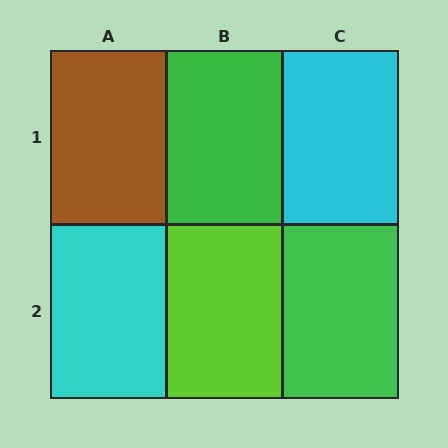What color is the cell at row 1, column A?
Brown.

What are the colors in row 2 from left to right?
Cyan, lime, green.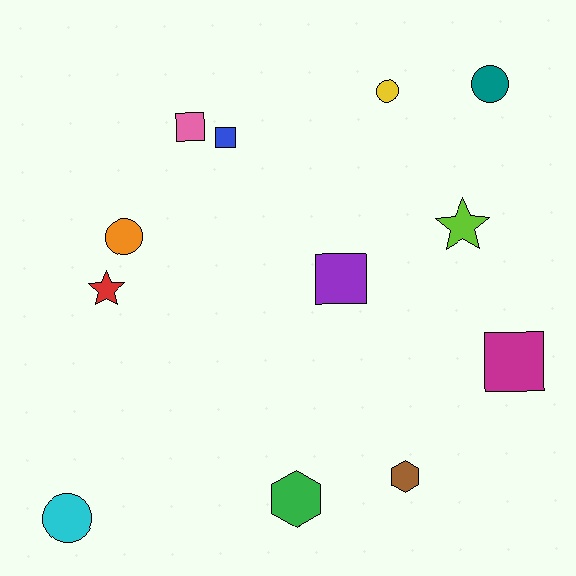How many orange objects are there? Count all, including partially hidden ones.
There is 1 orange object.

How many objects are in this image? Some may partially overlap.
There are 12 objects.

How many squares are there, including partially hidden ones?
There are 4 squares.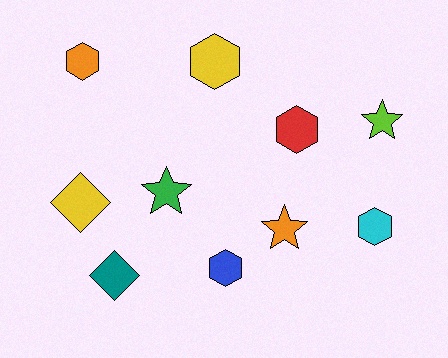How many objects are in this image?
There are 10 objects.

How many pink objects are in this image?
There are no pink objects.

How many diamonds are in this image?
There are 2 diamonds.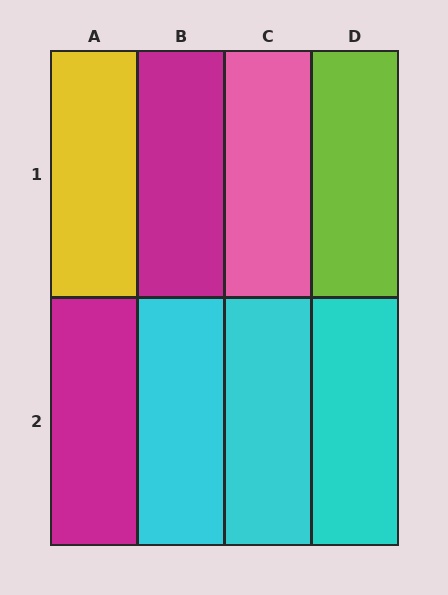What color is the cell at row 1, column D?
Lime.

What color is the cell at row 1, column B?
Magenta.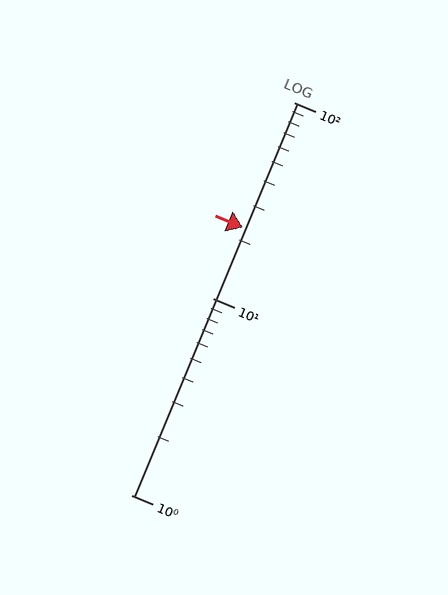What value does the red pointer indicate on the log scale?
The pointer indicates approximately 23.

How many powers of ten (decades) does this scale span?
The scale spans 2 decades, from 1 to 100.